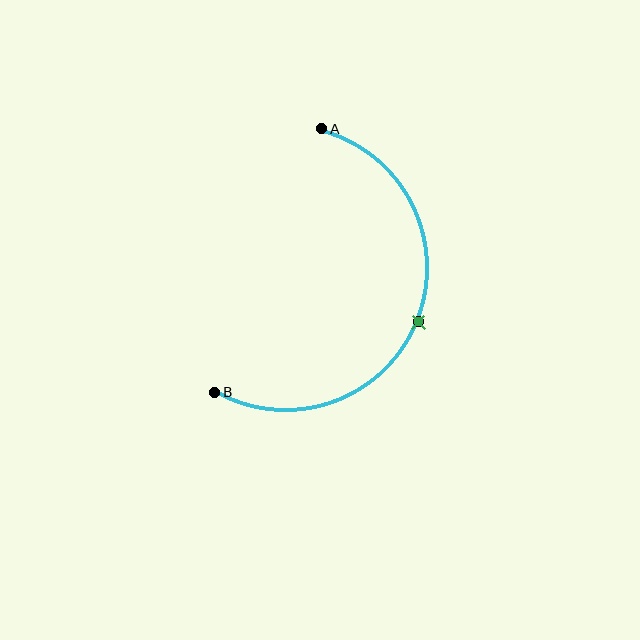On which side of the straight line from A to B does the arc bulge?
The arc bulges to the right of the straight line connecting A and B.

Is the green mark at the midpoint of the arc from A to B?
Yes. The green mark lies on the arc at equal arc-length from both A and B — it is the arc midpoint.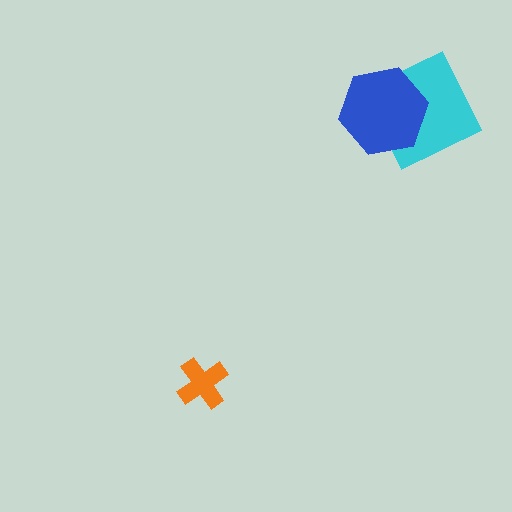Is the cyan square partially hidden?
Yes, it is partially covered by another shape.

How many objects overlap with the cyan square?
1 object overlaps with the cyan square.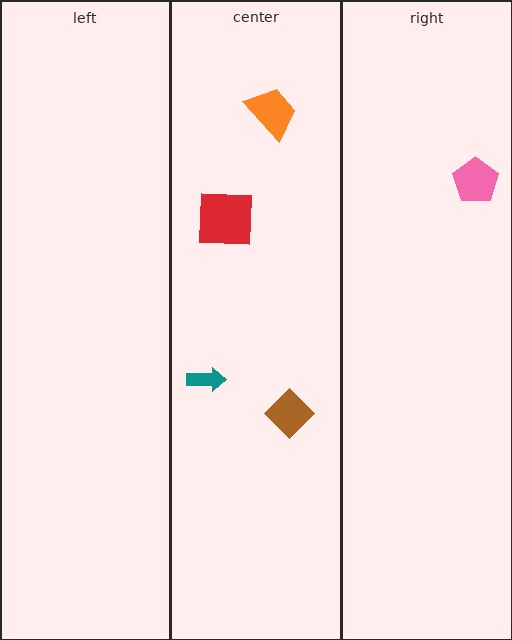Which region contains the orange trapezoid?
The center region.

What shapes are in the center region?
The orange trapezoid, the brown diamond, the teal arrow, the red square.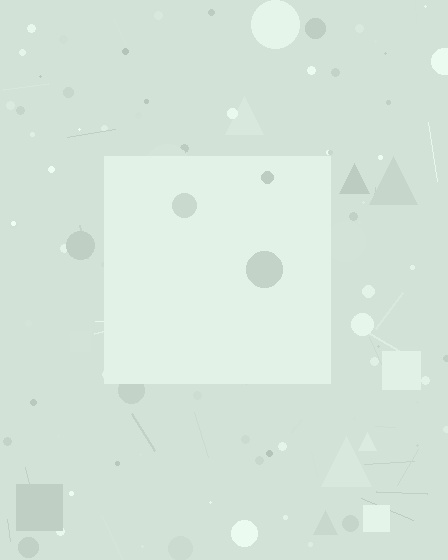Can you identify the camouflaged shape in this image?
The camouflaged shape is a square.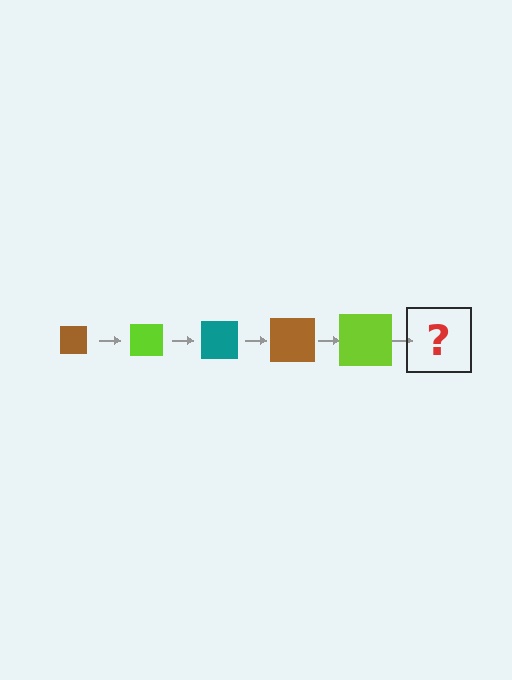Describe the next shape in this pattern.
It should be a teal square, larger than the previous one.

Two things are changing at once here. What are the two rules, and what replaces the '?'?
The two rules are that the square grows larger each step and the color cycles through brown, lime, and teal. The '?' should be a teal square, larger than the previous one.